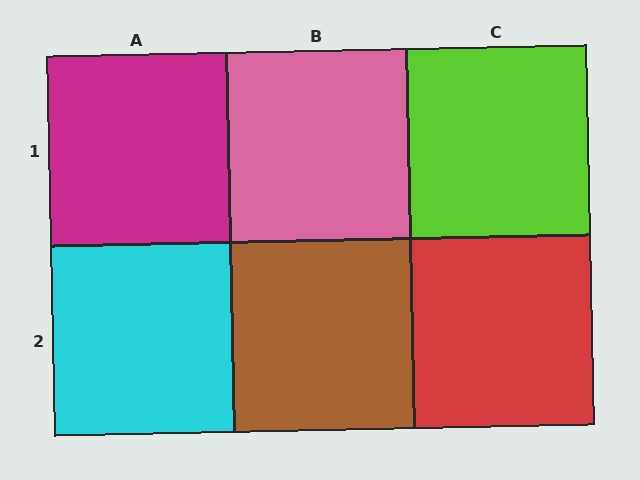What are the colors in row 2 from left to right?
Cyan, brown, red.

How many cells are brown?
1 cell is brown.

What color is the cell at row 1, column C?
Lime.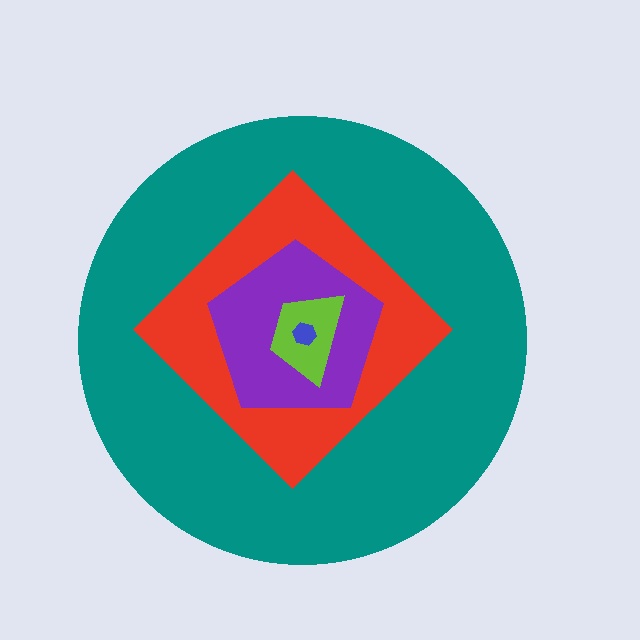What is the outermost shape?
The teal circle.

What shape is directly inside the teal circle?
The red diamond.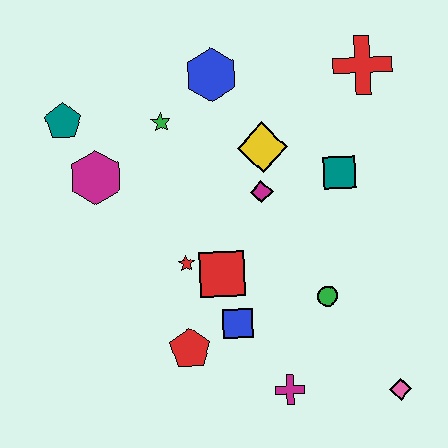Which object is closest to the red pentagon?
The blue square is closest to the red pentagon.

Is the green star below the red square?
No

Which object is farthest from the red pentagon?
The red cross is farthest from the red pentagon.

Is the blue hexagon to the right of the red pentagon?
Yes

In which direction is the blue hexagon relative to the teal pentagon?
The blue hexagon is to the right of the teal pentagon.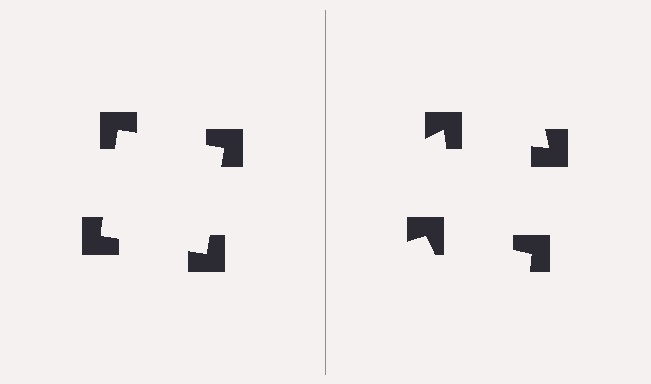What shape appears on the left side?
An illusory square.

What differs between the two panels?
The notched squares are positioned identically on both sides; only the wedge orientations differ. On the left they align to a square; on the right they are misaligned.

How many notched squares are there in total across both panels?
8 — 4 on each side.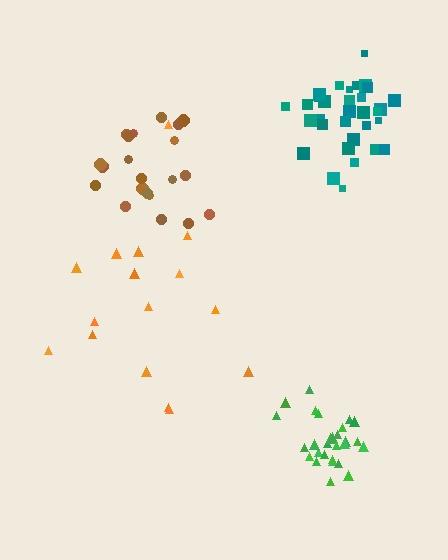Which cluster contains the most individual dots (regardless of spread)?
Teal (33).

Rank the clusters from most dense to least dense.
green, teal, brown, orange.